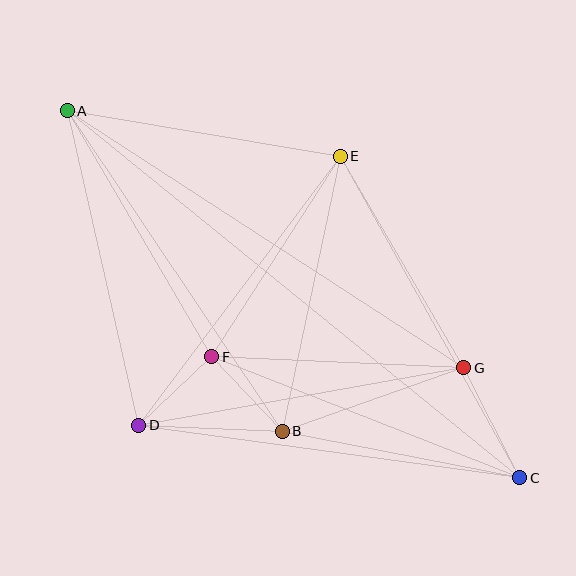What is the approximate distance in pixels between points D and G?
The distance between D and G is approximately 330 pixels.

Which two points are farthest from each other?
Points A and C are farthest from each other.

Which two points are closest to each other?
Points D and F are closest to each other.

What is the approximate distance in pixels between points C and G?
The distance between C and G is approximately 124 pixels.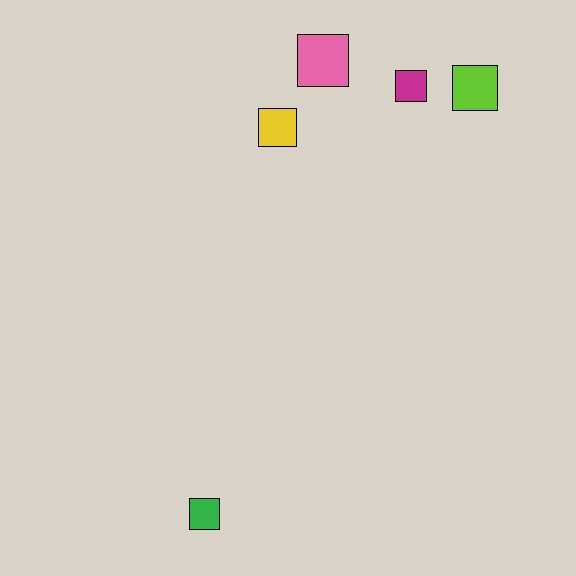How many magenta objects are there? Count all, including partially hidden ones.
There is 1 magenta object.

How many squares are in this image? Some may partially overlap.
There are 5 squares.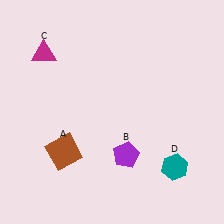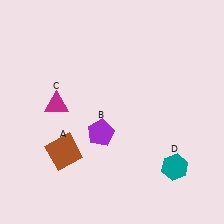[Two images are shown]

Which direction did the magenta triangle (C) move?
The magenta triangle (C) moved down.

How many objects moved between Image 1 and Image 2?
2 objects moved between the two images.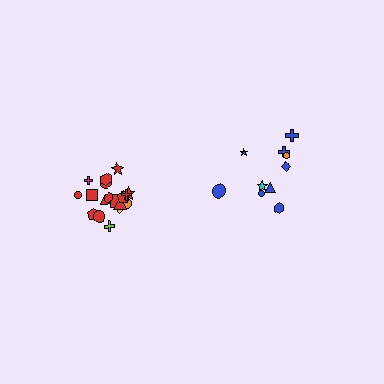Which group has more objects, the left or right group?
The left group.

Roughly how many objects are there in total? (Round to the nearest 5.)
Roughly 30 objects in total.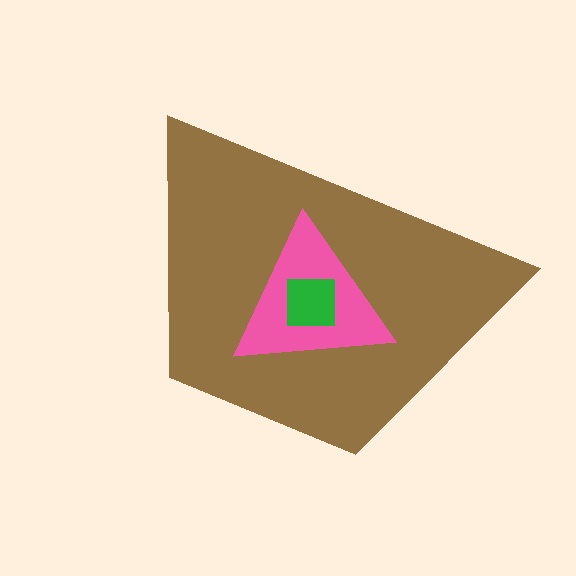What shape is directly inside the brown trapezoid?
The pink triangle.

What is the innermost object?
The green square.